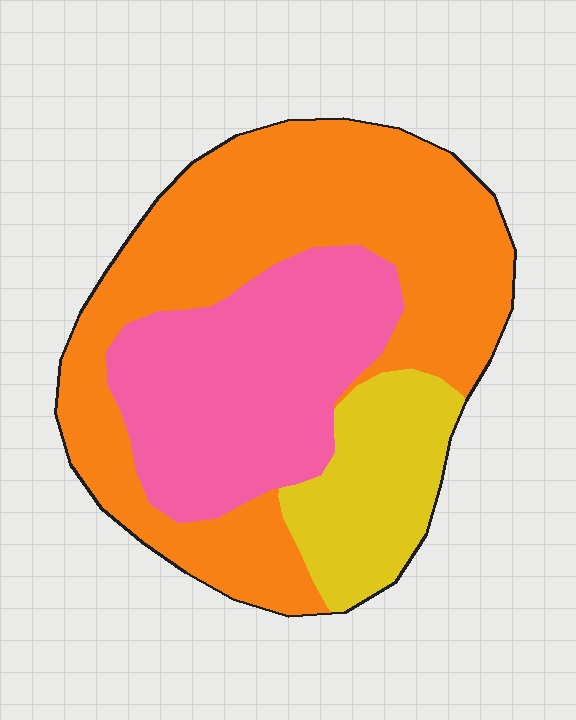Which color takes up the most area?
Orange, at roughly 50%.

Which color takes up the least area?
Yellow, at roughly 15%.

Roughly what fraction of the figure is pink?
Pink takes up between a quarter and a half of the figure.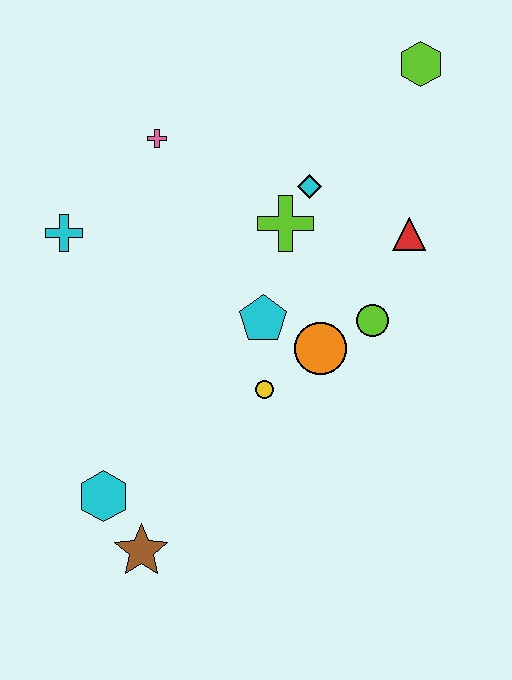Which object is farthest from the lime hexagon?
The brown star is farthest from the lime hexagon.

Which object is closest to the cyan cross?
The pink cross is closest to the cyan cross.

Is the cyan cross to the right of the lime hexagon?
No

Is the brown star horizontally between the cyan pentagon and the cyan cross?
Yes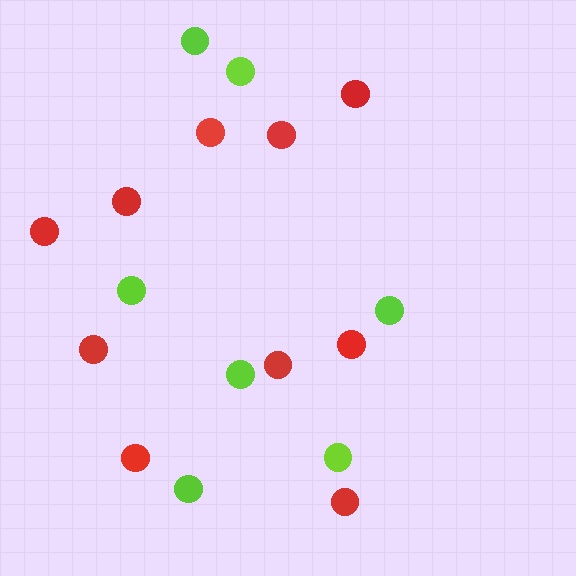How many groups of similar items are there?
There are 2 groups: one group of red circles (10) and one group of lime circles (7).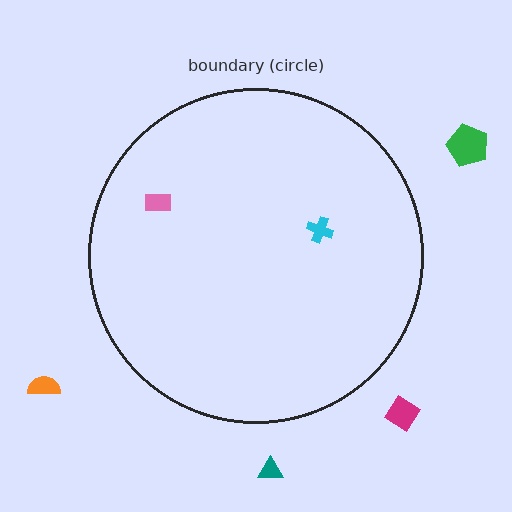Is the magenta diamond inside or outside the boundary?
Outside.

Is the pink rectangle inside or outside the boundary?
Inside.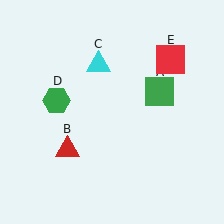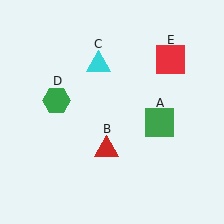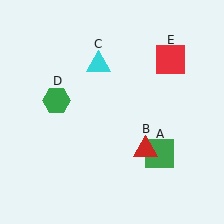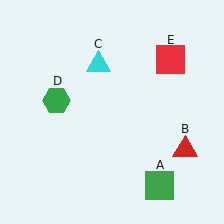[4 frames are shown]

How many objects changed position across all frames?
2 objects changed position: green square (object A), red triangle (object B).